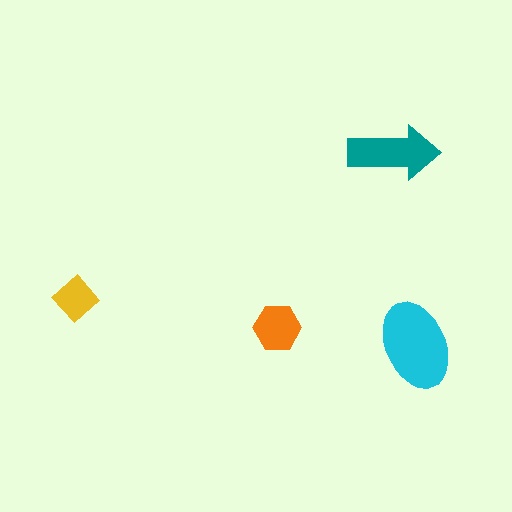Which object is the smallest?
The yellow diamond.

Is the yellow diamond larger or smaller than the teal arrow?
Smaller.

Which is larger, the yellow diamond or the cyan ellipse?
The cyan ellipse.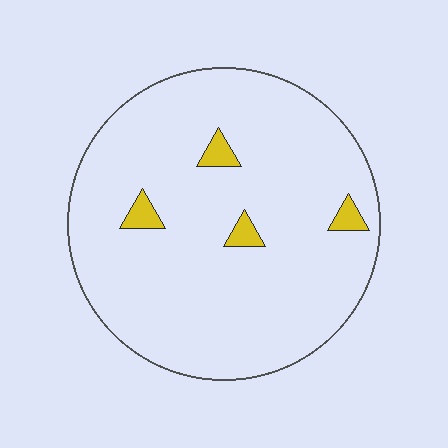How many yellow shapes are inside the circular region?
4.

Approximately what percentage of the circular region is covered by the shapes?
Approximately 5%.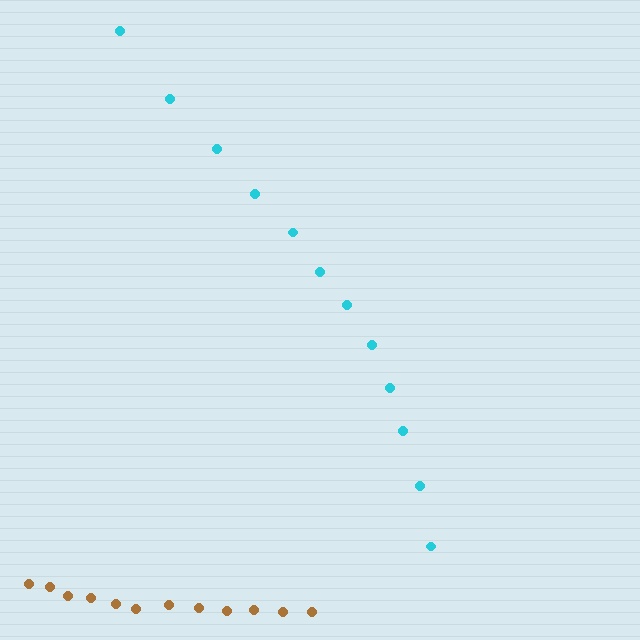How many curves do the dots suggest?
There are 2 distinct paths.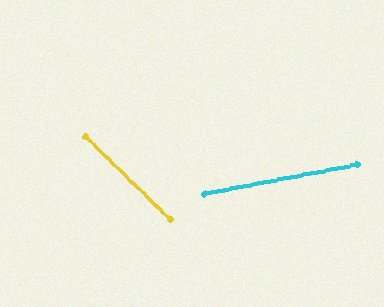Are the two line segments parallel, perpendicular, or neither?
Neither parallel nor perpendicular — they differ by about 56°.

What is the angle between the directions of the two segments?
Approximately 56 degrees.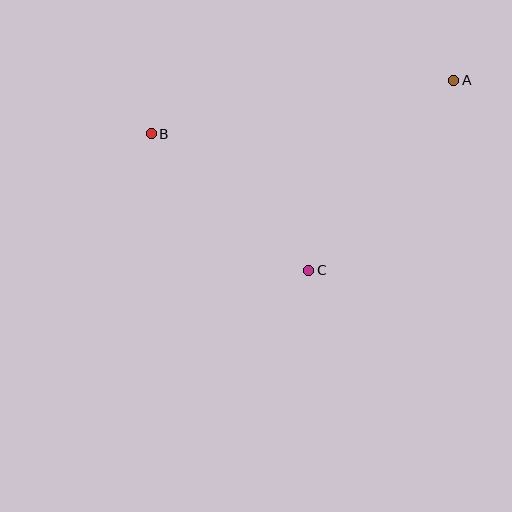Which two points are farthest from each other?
Points A and B are farthest from each other.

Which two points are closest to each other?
Points B and C are closest to each other.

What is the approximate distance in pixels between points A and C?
The distance between A and C is approximately 239 pixels.